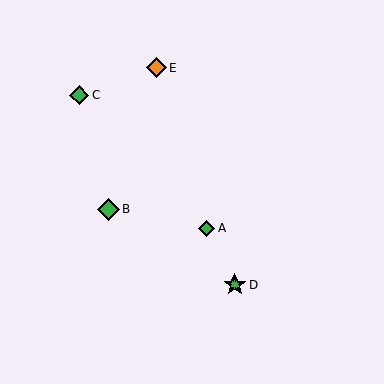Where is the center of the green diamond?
The center of the green diamond is at (108, 209).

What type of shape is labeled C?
Shape C is a green diamond.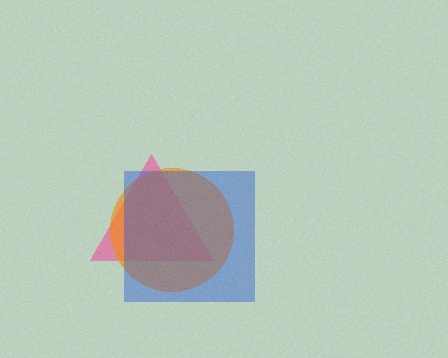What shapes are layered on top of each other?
The layered shapes are: a pink triangle, an orange circle, a blue square.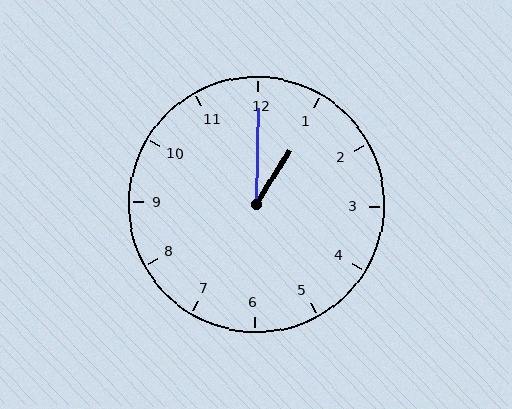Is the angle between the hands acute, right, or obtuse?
It is acute.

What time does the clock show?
1:00.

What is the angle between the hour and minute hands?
Approximately 30 degrees.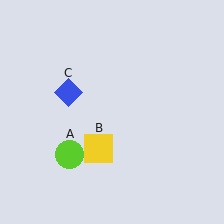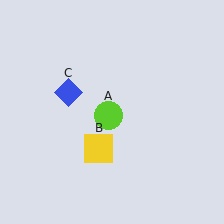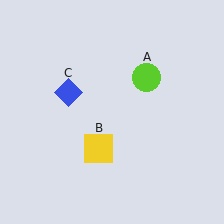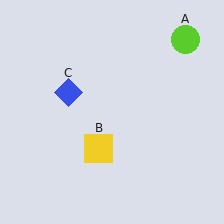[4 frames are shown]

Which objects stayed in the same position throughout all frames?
Yellow square (object B) and blue diamond (object C) remained stationary.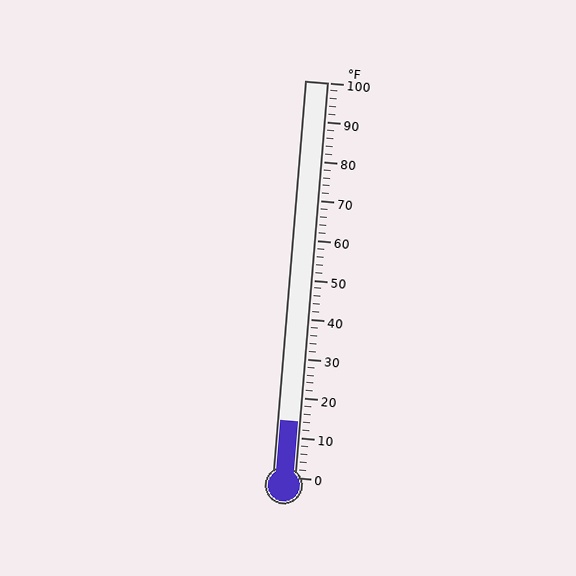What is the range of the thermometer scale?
The thermometer scale ranges from 0°F to 100°F.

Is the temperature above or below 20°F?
The temperature is below 20°F.